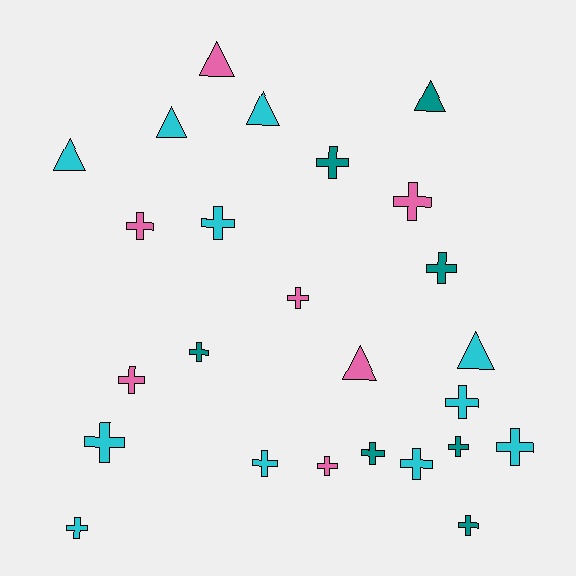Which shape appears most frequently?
Cross, with 18 objects.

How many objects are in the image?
There are 25 objects.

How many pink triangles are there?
There are 2 pink triangles.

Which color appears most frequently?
Cyan, with 11 objects.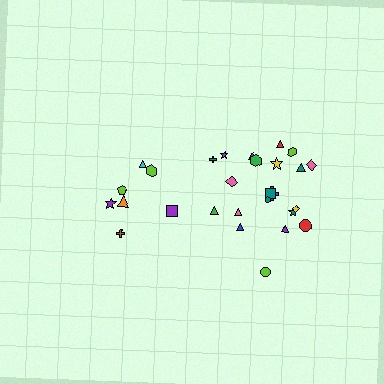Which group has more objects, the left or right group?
The right group.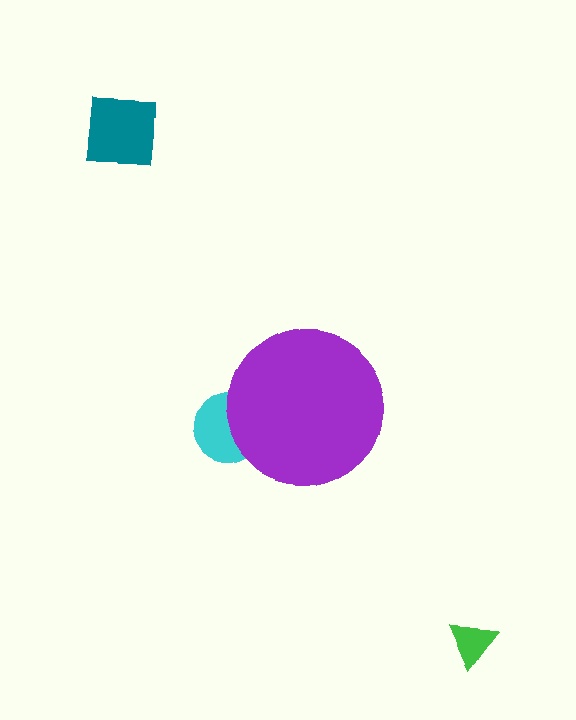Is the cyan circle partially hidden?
Yes, the cyan circle is partially hidden behind the purple circle.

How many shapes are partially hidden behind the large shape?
1 shape is partially hidden.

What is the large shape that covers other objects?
A purple circle.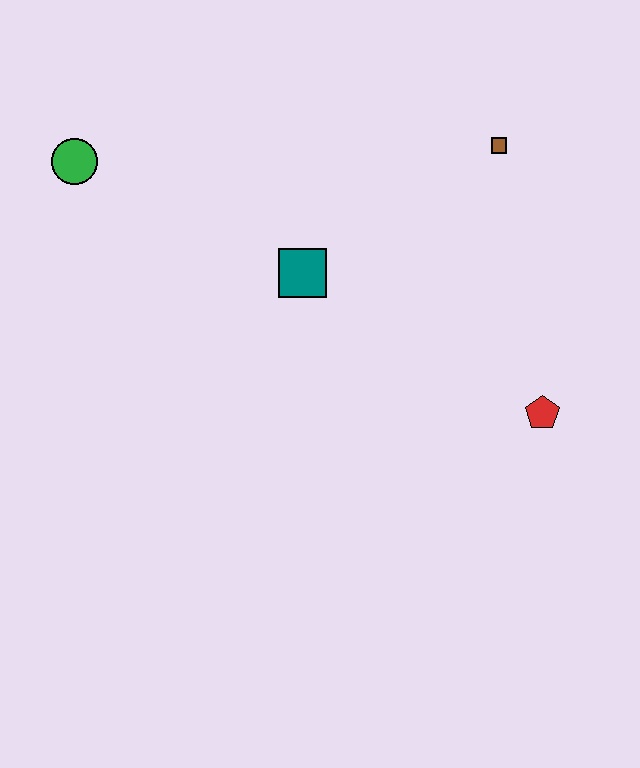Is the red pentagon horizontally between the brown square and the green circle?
No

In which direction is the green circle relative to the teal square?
The green circle is to the left of the teal square.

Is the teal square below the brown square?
Yes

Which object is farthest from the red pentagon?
The green circle is farthest from the red pentagon.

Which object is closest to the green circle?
The teal square is closest to the green circle.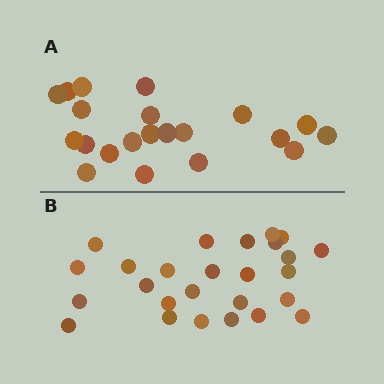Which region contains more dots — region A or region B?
Region B (the bottom region) has more dots.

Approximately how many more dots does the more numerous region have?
Region B has about 5 more dots than region A.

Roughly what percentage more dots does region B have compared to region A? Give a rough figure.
About 25% more.